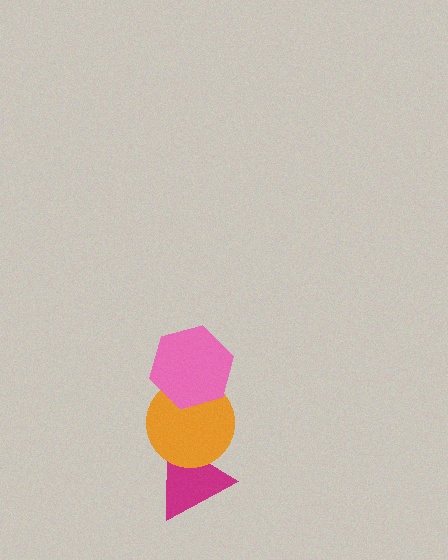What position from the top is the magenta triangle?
The magenta triangle is 3rd from the top.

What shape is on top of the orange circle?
The pink hexagon is on top of the orange circle.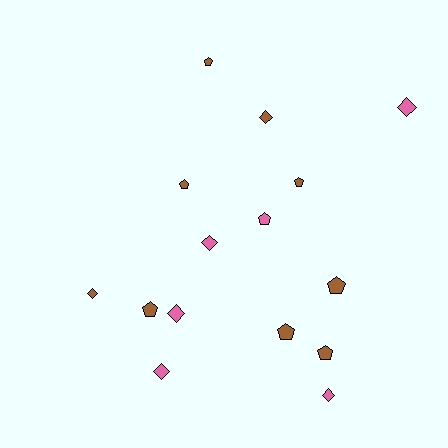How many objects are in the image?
There are 15 objects.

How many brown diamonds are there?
There are 2 brown diamonds.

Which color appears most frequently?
Brown, with 9 objects.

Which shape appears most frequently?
Pentagon, with 8 objects.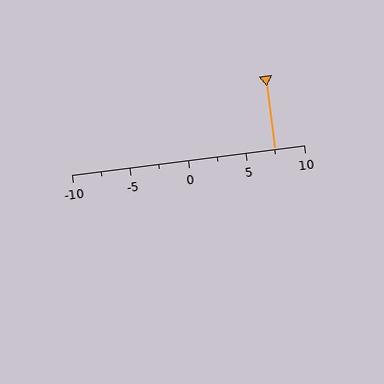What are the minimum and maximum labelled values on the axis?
The axis runs from -10 to 10.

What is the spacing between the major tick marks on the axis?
The major ticks are spaced 5 apart.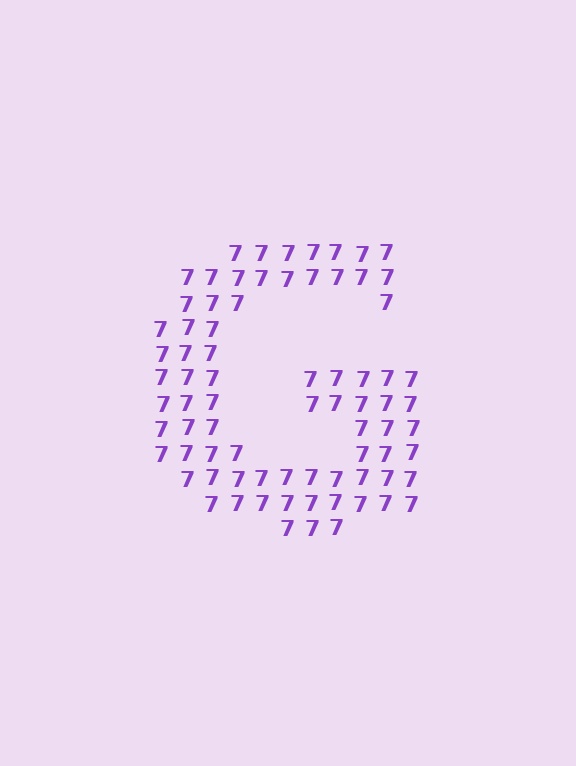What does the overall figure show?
The overall figure shows the letter G.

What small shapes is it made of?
It is made of small digit 7's.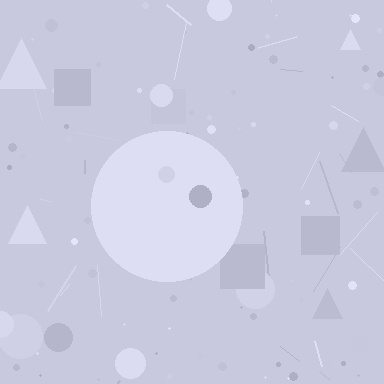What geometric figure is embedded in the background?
A circle is embedded in the background.